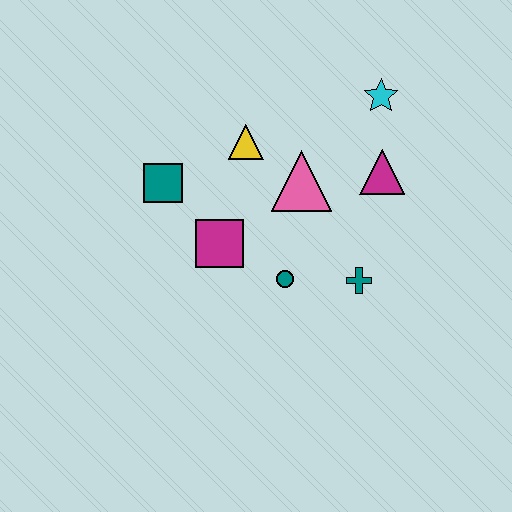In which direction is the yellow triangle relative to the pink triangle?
The yellow triangle is to the left of the pink triangle.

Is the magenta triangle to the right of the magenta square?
Yes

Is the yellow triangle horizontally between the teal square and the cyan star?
Yes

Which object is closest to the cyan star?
The magenta triangle is closest to the cyan star.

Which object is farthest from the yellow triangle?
The teal cross is farthest from the yellow triangle.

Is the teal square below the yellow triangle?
Yes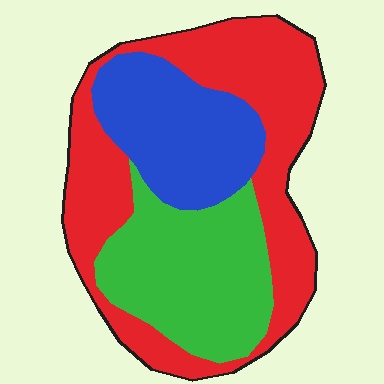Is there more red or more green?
Red.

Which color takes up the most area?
Red, at roughly 45%.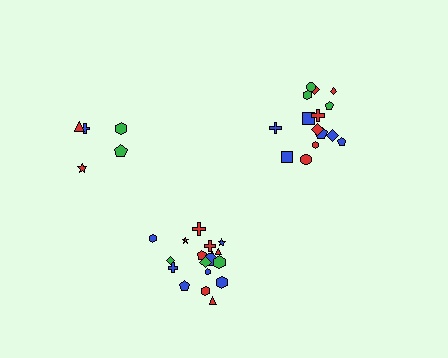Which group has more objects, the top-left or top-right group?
The top-right group.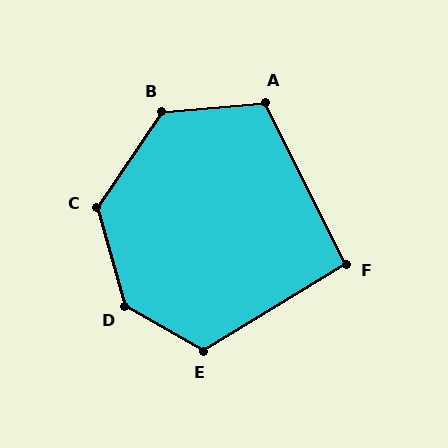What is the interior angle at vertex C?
Approximately 130 degrees (obtuse).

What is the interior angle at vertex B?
Approximately 129 degrees (obtuse).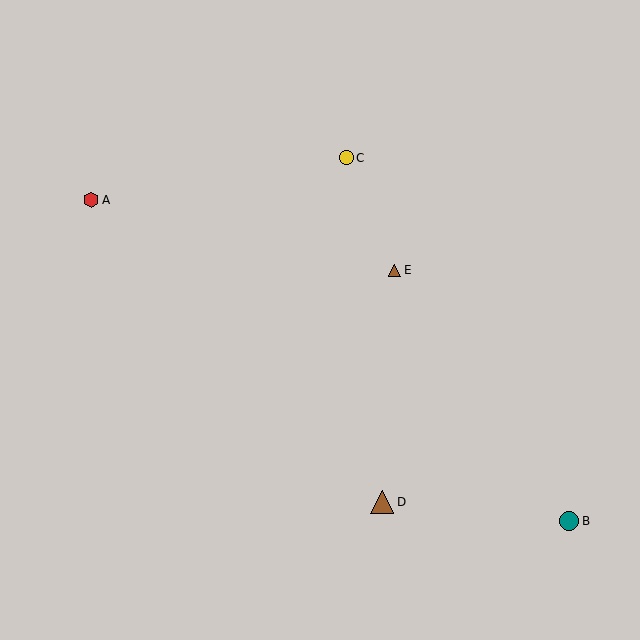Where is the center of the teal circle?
The center of the teal circle is at (569, 521).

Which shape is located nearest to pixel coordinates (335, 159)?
The yellow circle (labeled C) at (346, 158) is nearest to that location.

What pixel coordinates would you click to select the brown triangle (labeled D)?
Click at (382, 502) to select the brown triangle D.